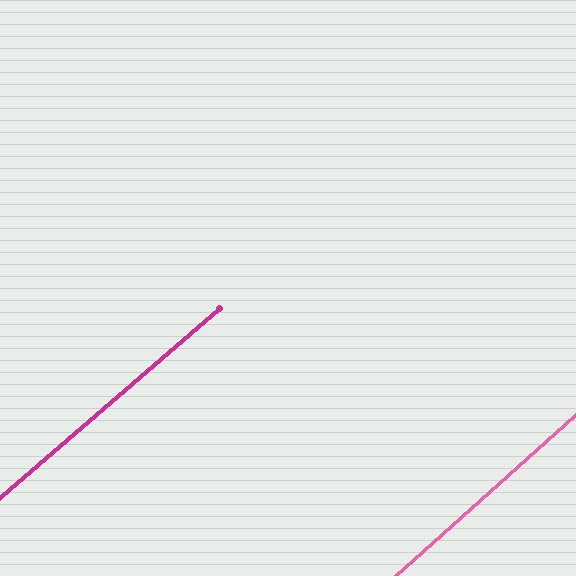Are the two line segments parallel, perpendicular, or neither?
Parallel — their directions differ by only 1.0°.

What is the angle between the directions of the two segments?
Approximately 1 degree.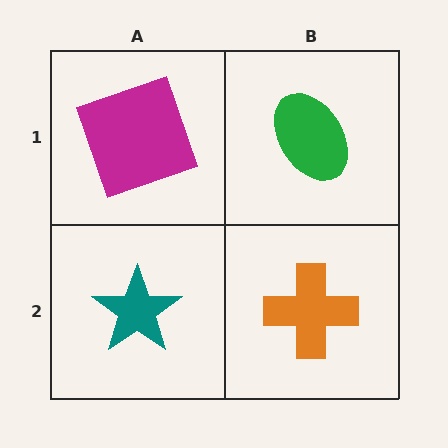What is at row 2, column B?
An orange cross.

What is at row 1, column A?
A magenta square.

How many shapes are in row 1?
2 shapes.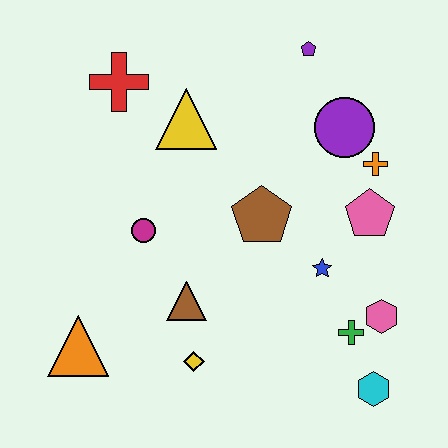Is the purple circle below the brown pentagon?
No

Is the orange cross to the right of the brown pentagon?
Yes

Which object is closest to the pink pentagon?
The orange cross is closest to the pink pentagon.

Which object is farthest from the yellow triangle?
The cyan hexagon is farthest from the yellow triangle.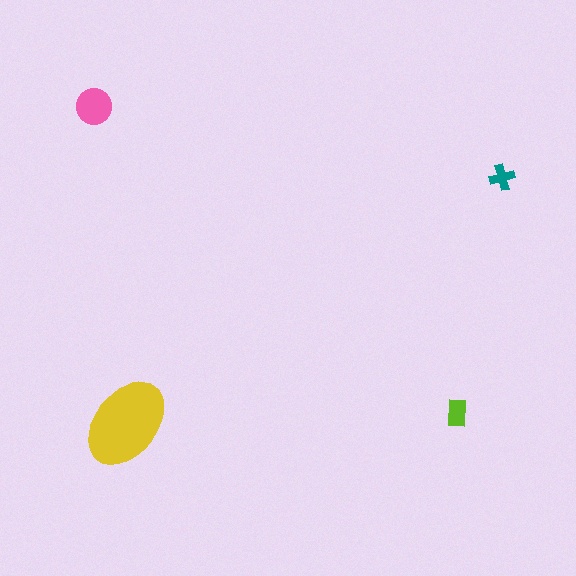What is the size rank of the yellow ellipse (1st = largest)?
1st.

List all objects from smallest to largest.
The teal cross, the lime rectangle, the pink circle, the yellow ellipse.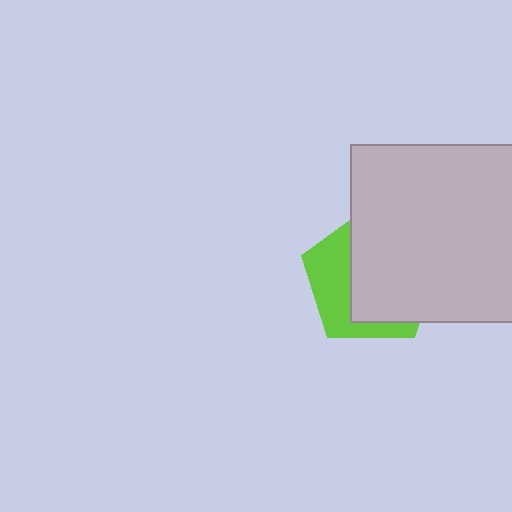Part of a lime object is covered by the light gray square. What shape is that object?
It is a pentagon.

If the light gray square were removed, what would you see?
You would see the complete lime pentagon.